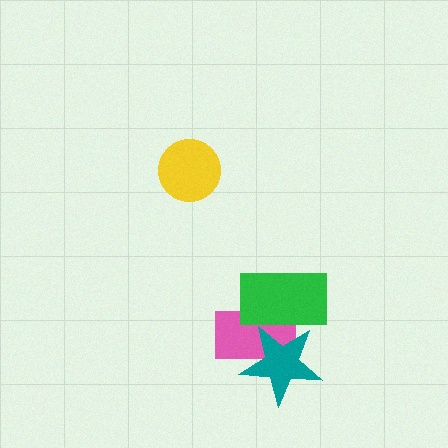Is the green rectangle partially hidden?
No, no other shape covers it.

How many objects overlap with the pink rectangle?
2 objects overlap with the pink rectangle.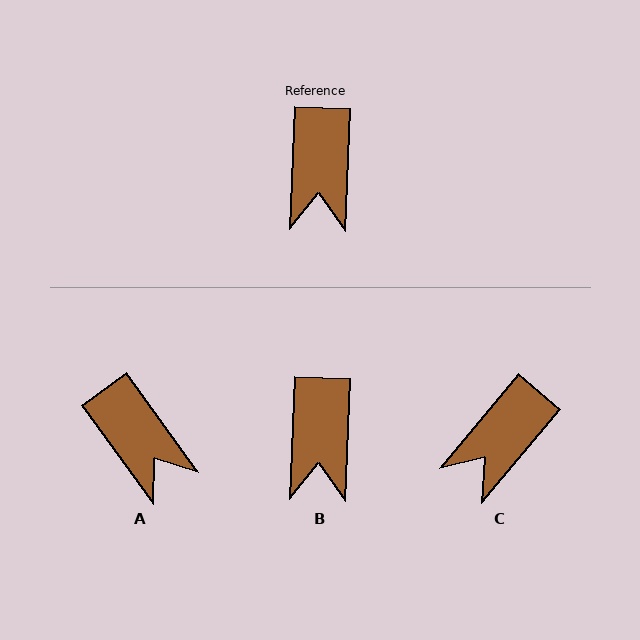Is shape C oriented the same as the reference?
No, it is off by about 37 degrees.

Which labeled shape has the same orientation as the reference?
B.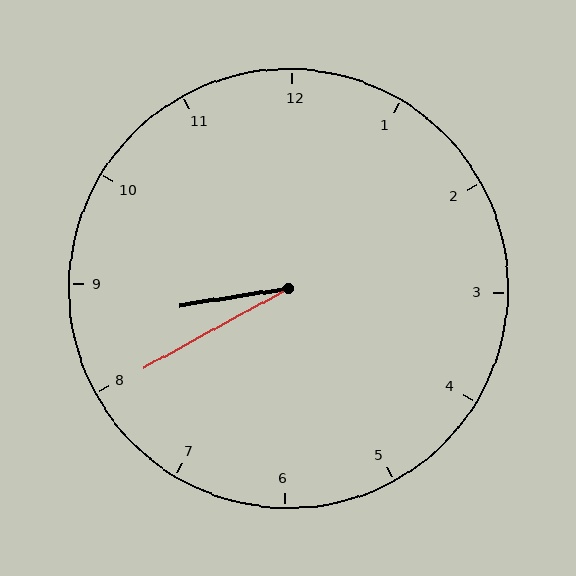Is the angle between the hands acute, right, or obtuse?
It is acute.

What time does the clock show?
8:40.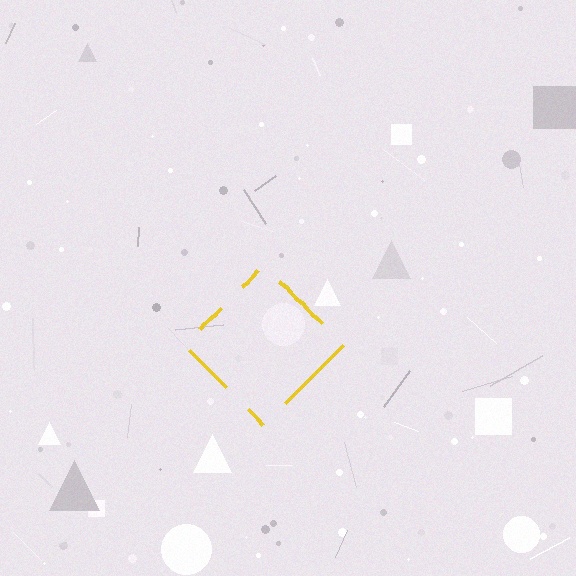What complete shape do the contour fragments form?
The contour fragments form a diamond.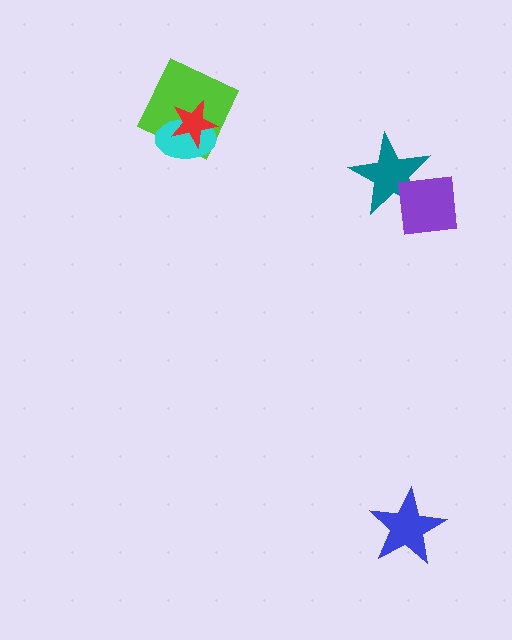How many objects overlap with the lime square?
2 objects overlap with the lime square.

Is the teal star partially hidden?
Yes, it is partially covered by another shape.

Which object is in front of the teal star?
The purple square is in front of the teal star.